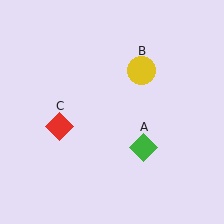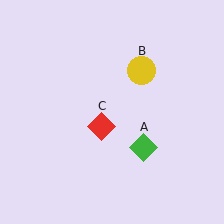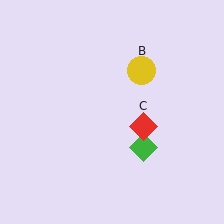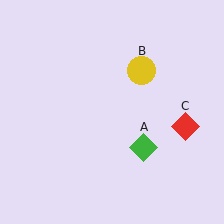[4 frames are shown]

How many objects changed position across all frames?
1 object changed position: red diamond (object C).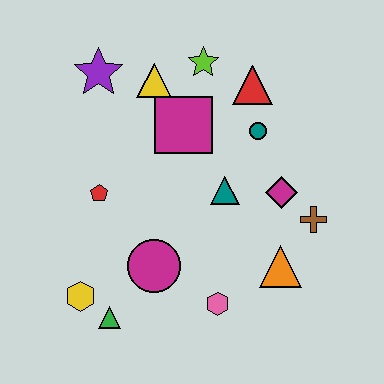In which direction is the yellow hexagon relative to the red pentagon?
The yellow hexagon is below the red pentagon.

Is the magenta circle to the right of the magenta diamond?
No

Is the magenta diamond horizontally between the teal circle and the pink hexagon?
No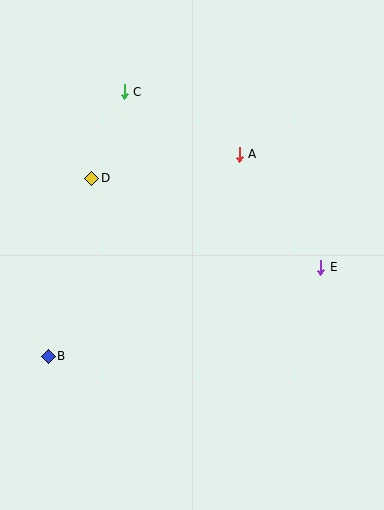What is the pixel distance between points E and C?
The distance between E and C is 264 pixels.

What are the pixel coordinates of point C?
Point C is at (124, 92).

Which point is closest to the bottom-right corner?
Point E is closest to the bottom-right corner.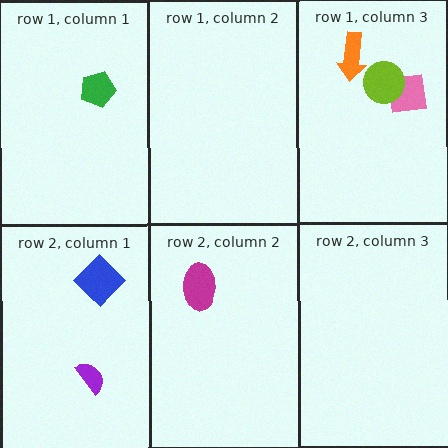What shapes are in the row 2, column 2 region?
The magenta ellipse.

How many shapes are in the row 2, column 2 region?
1.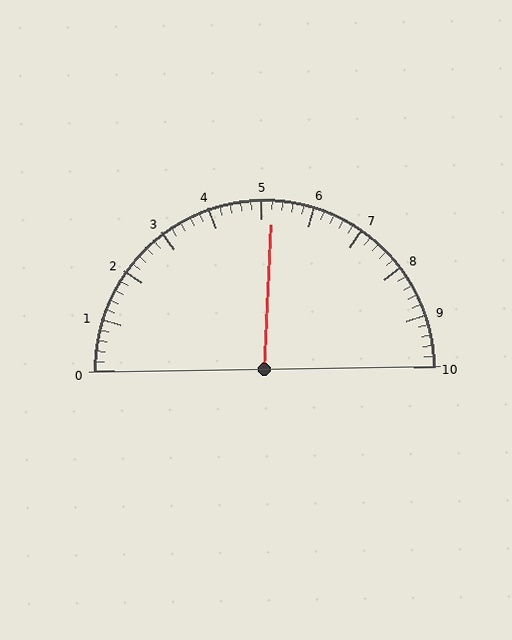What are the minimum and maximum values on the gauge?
The gauge ranges from 0 to 10.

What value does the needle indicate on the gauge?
The needle indicates approximately 5.2.